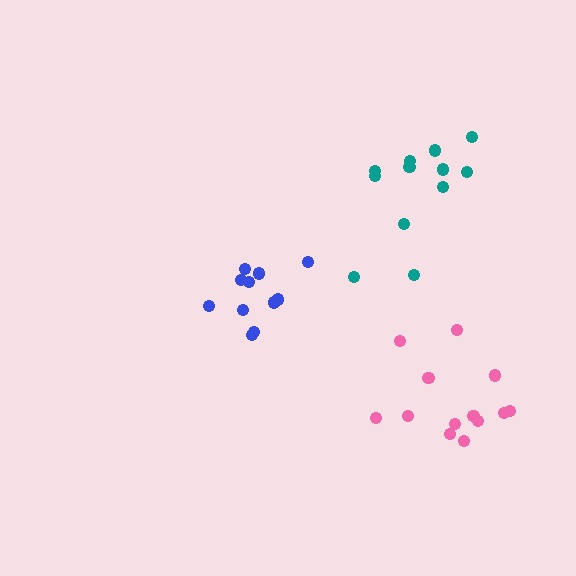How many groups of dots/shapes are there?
There are 3 groups.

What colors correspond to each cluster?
The clusters are colored: teal, pink, blue.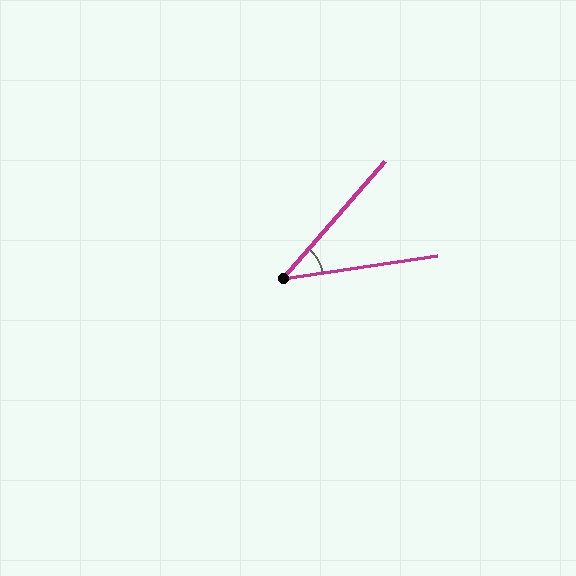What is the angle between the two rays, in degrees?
Approximately 40 degrees.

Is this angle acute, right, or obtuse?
It is acute.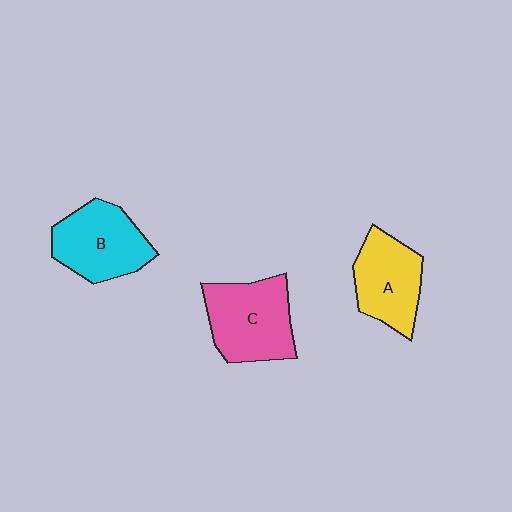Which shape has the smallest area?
Shape A (yellow).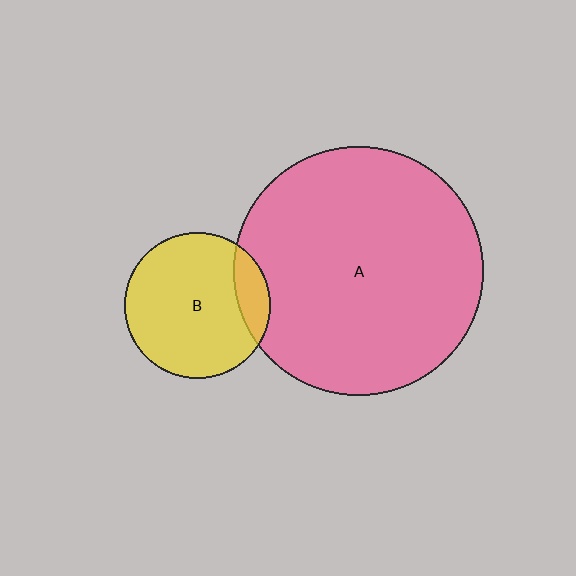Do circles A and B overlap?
Yes.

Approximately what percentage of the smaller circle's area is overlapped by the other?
Approximately 15%.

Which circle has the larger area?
Circle A (pink).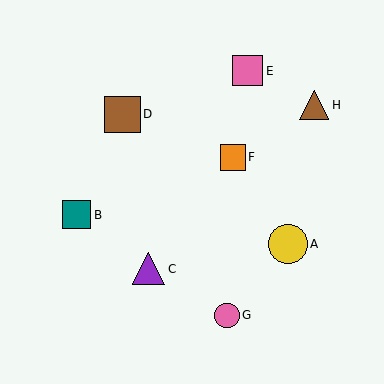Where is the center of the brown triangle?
The center of the brown triangle is at (314, 105).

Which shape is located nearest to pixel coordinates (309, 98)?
The brown triangle (labeled H) at (314, 105) is nearest to that location.